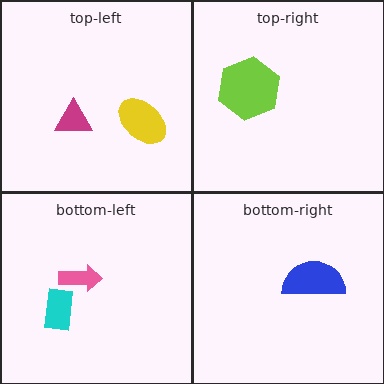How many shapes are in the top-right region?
1.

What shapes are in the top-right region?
The lime hexagon.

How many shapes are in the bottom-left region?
2.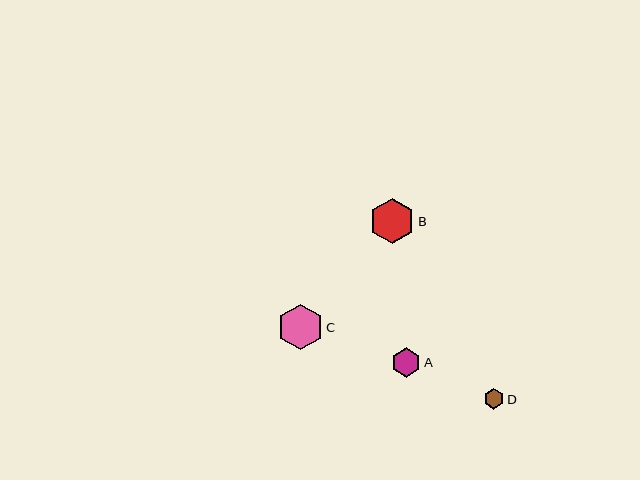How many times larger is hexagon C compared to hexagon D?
Hexagon C is approximately 2.3 times the size of hexagon D.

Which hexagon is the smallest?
Hexagon D is the smallest with a size of approximately 20 pixels.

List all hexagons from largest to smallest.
From largest to smallest: C, B, A, D.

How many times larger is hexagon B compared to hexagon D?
Hexagon B is approximately 2.3 times the size of hexagon D.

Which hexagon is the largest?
Hexagon C is the largest with a size of approximately 46 pixels.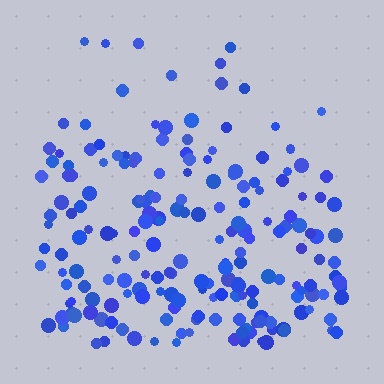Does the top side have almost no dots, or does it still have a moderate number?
Still a moderate number, just noticeably fewer than the bottom.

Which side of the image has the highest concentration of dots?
The bottom.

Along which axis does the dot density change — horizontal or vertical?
Vertical.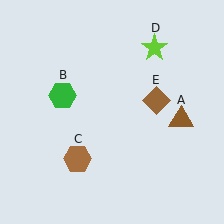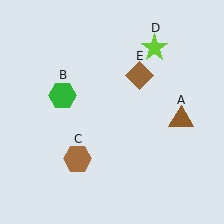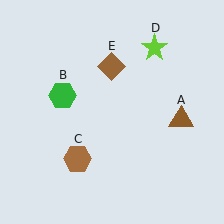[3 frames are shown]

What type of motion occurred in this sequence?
The brown diamond (object E) rotated counterclockwise around the center of the scene.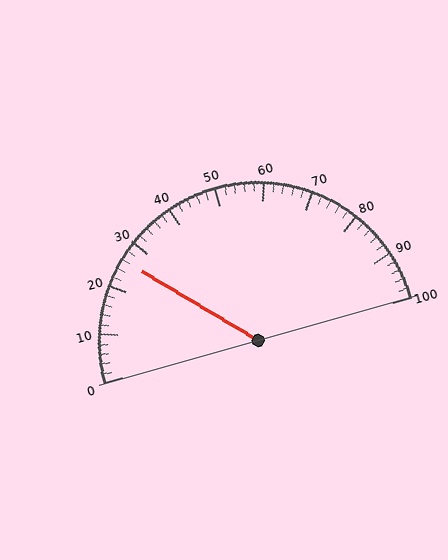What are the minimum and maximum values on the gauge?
The gauge ranges from 0 to 100.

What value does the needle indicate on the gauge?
The needle indicates approximately 26.